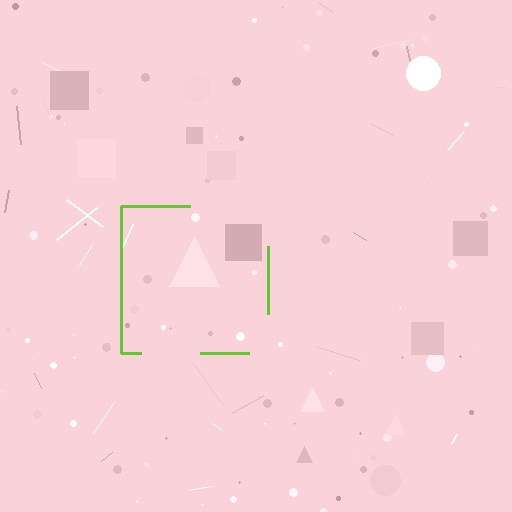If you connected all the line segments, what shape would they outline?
They would outline a square.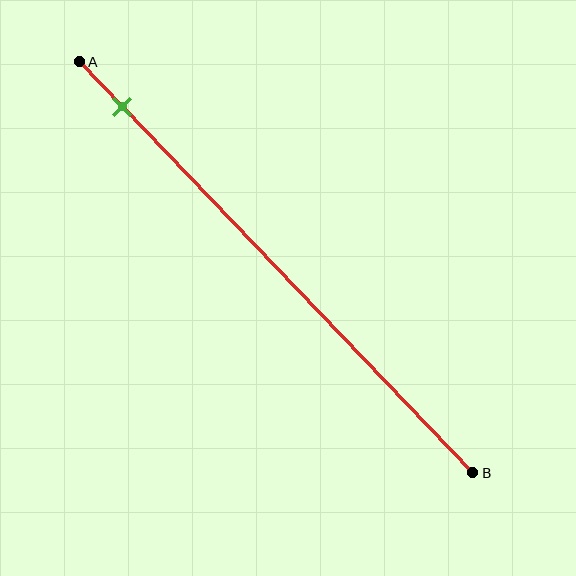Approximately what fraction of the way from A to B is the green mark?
The green mark is approximately 10% of the way from A to B.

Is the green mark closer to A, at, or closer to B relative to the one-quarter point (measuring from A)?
The green mark is closer to point A than the one-quarter point of segment AB.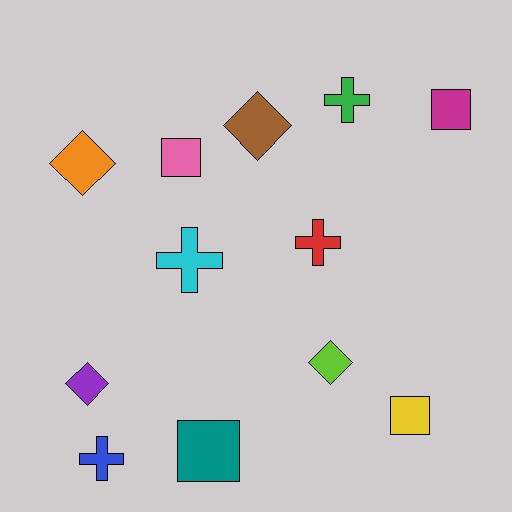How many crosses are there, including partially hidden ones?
There are 4 crosses.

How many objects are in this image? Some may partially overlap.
There are 12 objects.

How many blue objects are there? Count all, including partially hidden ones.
There is 1 blue object.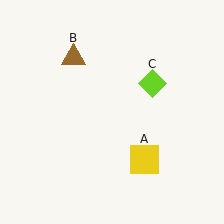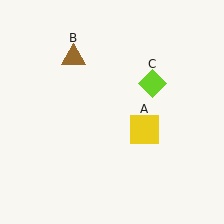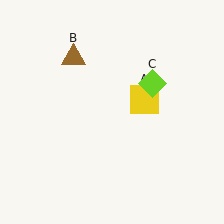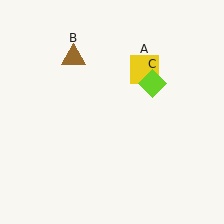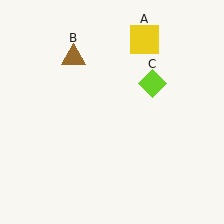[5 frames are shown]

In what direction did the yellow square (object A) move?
The yellow square (object A) moved up.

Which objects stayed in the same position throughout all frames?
Brown triangle (object B) and lime diamond (object C) remained stationary.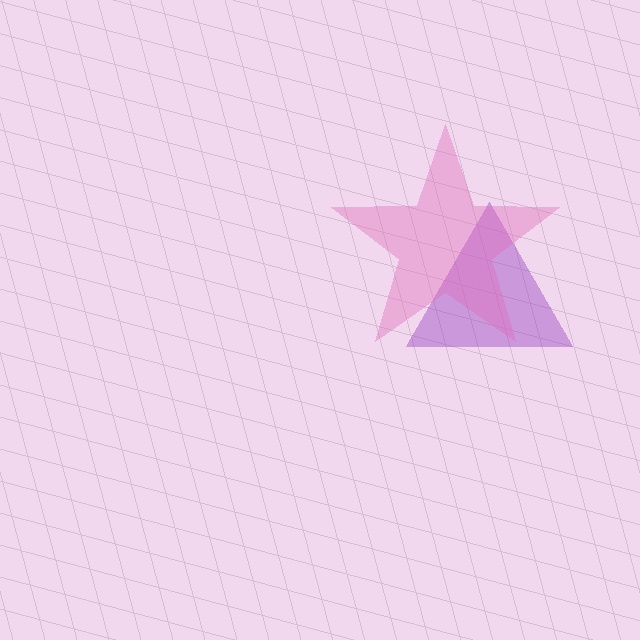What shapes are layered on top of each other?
The layered shapes are: a purple triangle, a pink star.